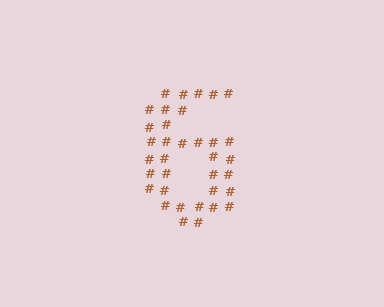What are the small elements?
The small elements are hash symbols.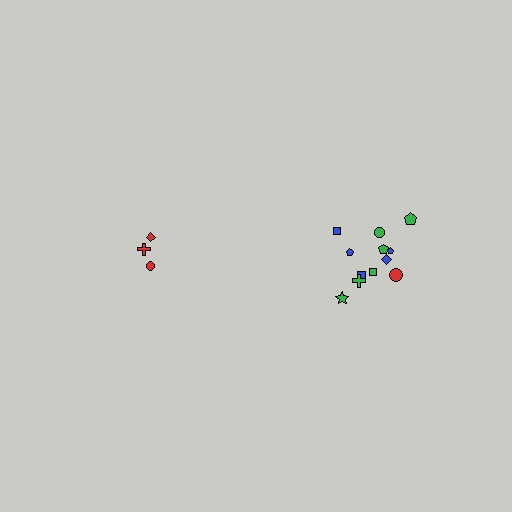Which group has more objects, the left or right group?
The right group.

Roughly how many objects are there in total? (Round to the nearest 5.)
Roughly 15 objects in total.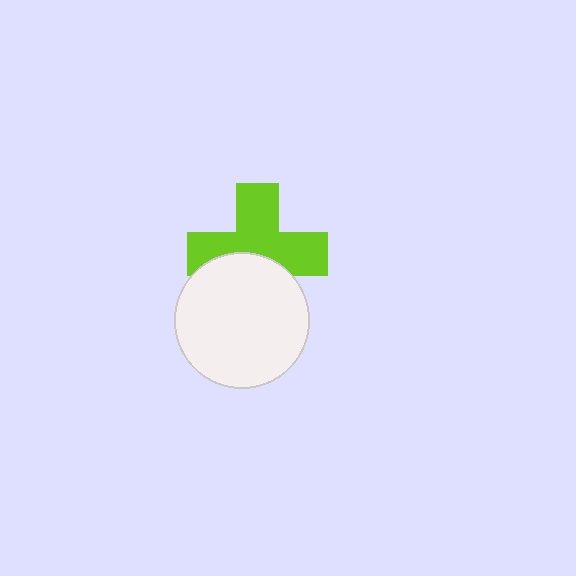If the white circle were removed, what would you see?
You would see the complete lime cross.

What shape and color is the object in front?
The object in front is a white circle.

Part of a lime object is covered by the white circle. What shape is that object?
It is a cross.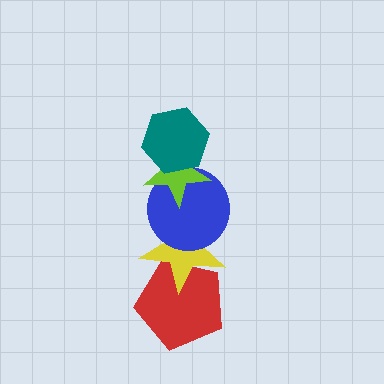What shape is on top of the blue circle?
The lime star is on top of the blue circle.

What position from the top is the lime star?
The lime star is 2nd from the top.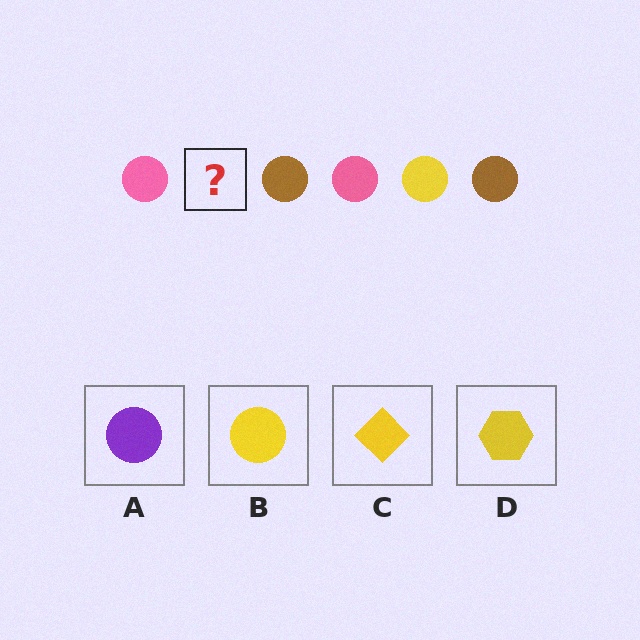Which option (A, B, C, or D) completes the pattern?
B.